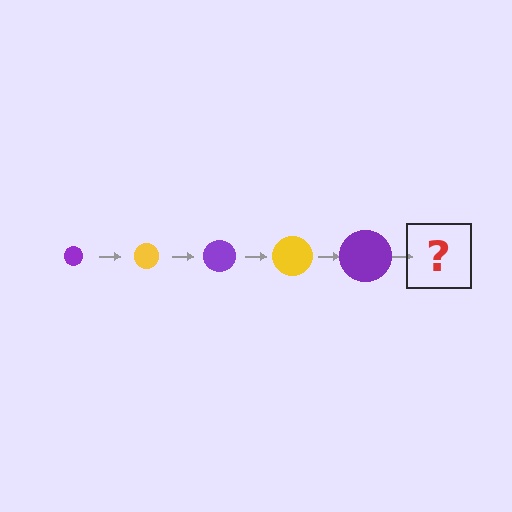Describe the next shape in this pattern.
It should be a yellow circle, larger than the previous one.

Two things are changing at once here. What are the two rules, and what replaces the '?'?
The two rules are that the circle grows larger each step and the color cycles through purple and yellow. The '?' should be a yellow circle, larger than the previous one.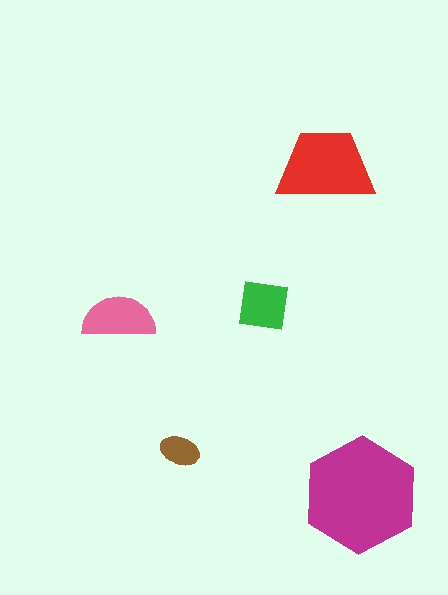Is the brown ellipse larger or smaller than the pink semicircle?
Smaller.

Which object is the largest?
The magenta hexagon.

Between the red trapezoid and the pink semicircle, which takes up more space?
The red trapezoid.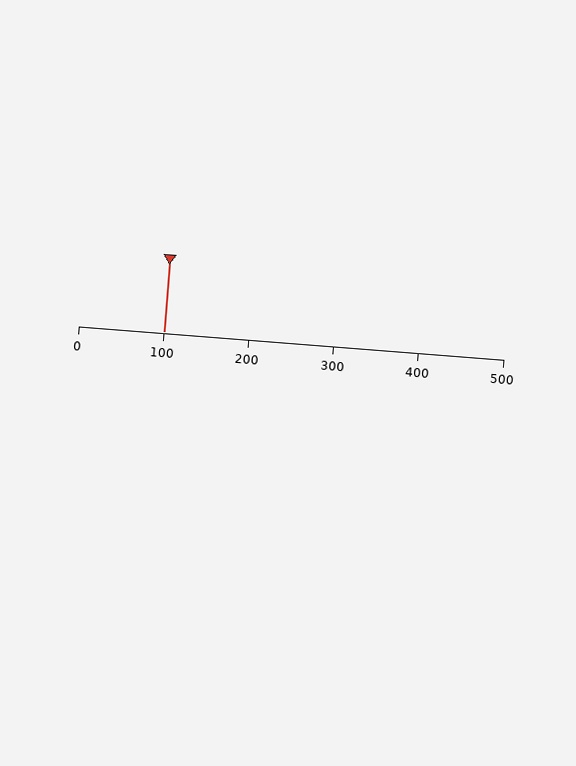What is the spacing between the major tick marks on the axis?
The major ticks are spaced 100 apart.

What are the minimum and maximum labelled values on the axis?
The axis runs from 0 to 500.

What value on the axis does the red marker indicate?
The marker indicates approximately 100.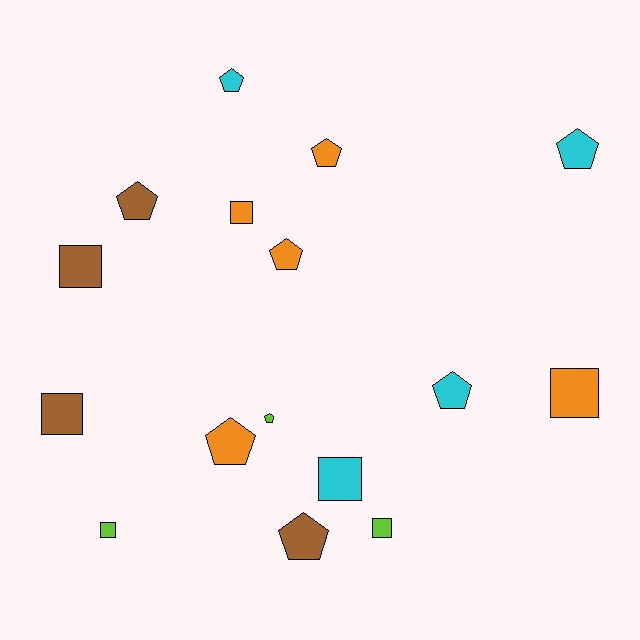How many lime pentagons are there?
There is 1 lime pentagon.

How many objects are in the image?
There are 16 objects.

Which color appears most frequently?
Orange, with 5 objects.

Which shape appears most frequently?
Pentagon, with 9 objects.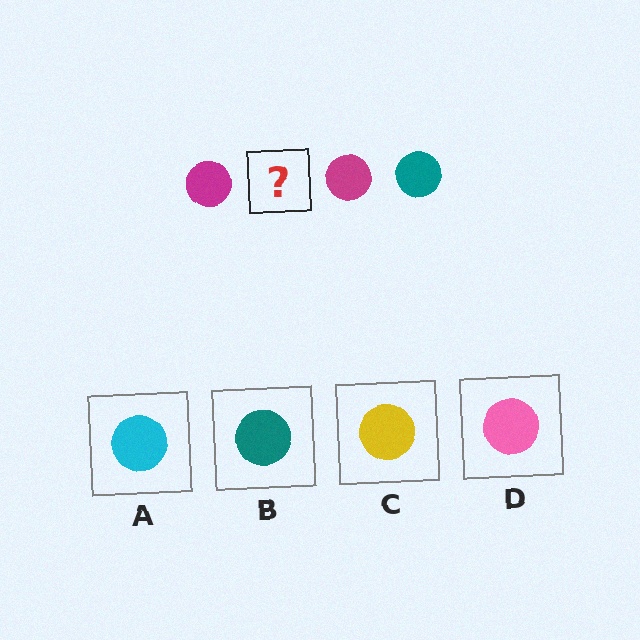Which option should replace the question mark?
Option B.